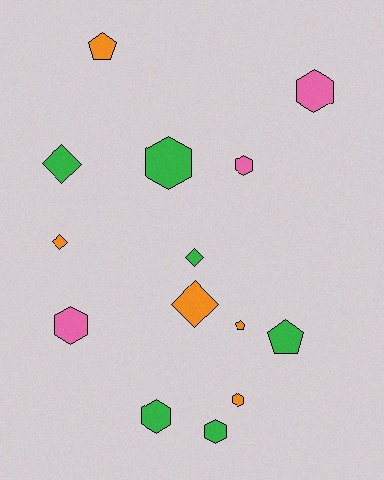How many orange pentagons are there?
There are 2 orange pentagons.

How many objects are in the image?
There are 14 objects.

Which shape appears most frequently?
Hexagon, with 7 objects.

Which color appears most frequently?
Green, with 6 objects.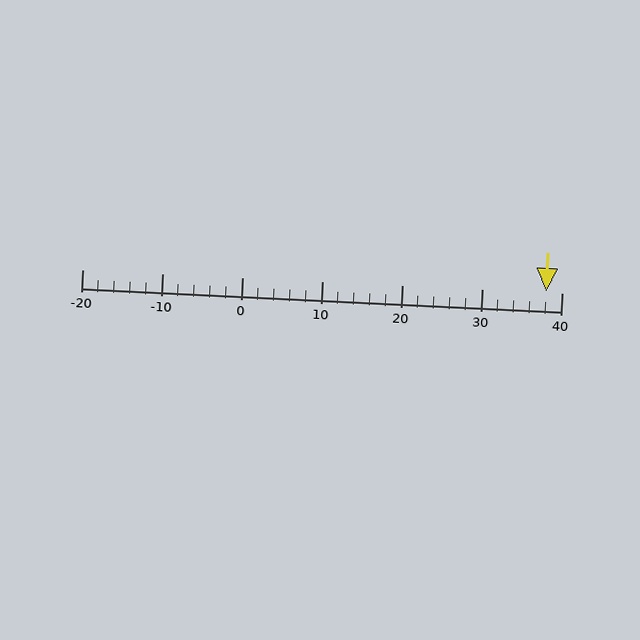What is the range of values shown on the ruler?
The ruler shows values from -20 to 40.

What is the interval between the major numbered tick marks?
The major tick marks are spaced 10 units apart.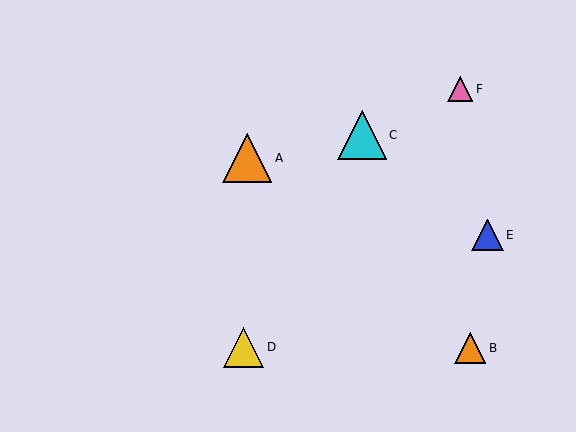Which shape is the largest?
The orange triangle (labeled A) is the largest.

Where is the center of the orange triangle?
The center of the orange triangle is at (247, 158).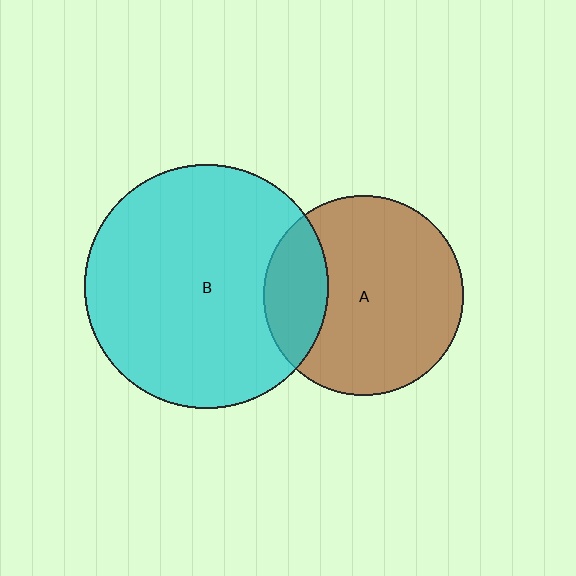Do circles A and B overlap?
Yes.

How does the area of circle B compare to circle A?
Approximately 1.5 times.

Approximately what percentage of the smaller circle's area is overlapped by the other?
Approximately 20%.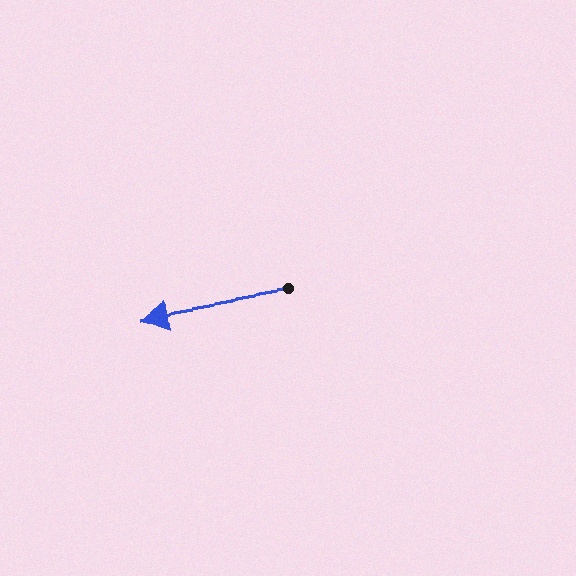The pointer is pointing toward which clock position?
Roughly 9 o'clock.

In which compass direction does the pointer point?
West.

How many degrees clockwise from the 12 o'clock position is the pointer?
Approximately 260 degrees.